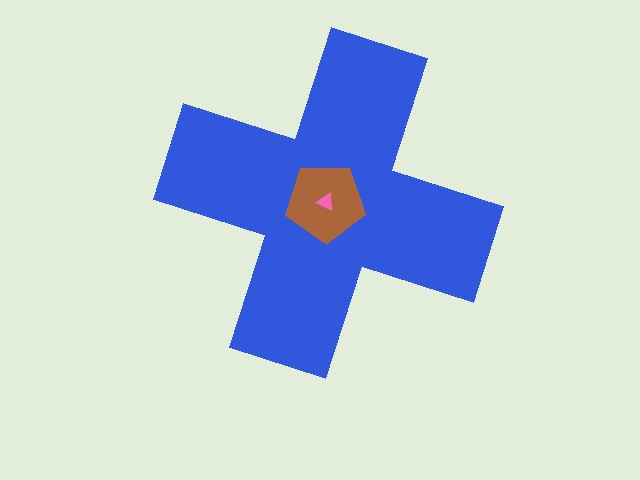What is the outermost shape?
The blue cross.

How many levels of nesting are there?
3.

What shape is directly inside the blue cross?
The brown pentagon.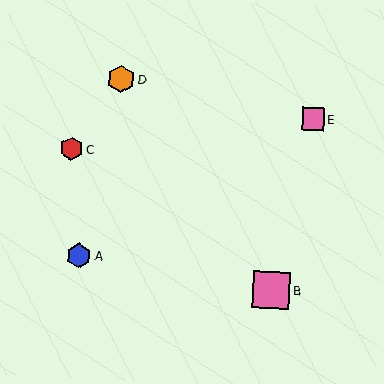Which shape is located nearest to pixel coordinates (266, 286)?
The pink square (labeled B) at (271, 290) is nearest to that location.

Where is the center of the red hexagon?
The center of the red hexagon is at (72, 149).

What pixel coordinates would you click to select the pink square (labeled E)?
Click at (313, 119) to select the pink square E.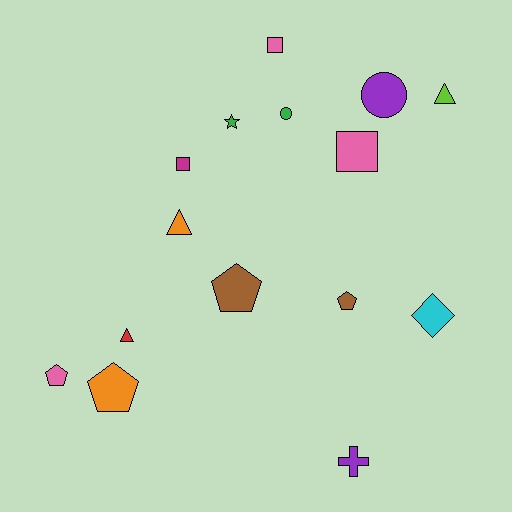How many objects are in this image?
There are 15 objects.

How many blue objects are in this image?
There are no blue objects.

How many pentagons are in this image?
There are 4 pentagons.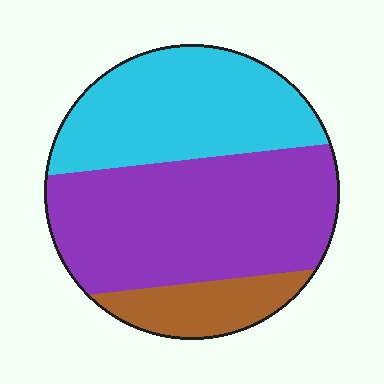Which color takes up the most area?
Purple, at roughly 50%.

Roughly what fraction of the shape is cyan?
Cyan takes up about three eighths (3/8) of the shape.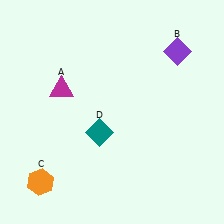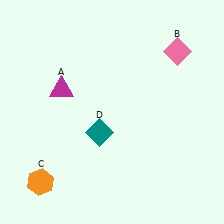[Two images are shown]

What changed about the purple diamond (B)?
In Image 1, B is purple. In Image 2, it changed to pink.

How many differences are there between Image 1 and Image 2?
There is 1 difference between the two images.